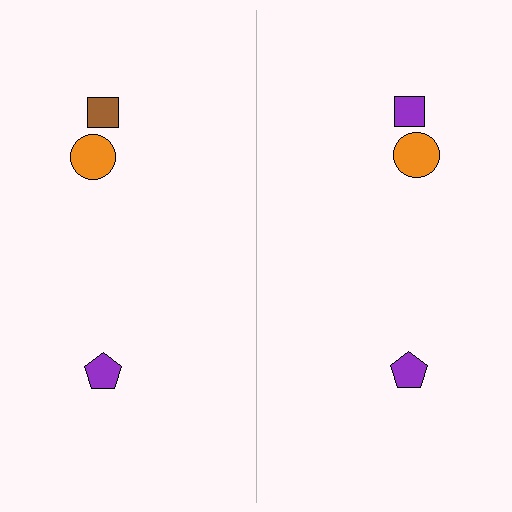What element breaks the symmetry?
The purple square on the right side breaks the symmetry — its mirror counterpart is brown.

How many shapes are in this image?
There are 6 shapes in this image.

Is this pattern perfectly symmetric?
No, the pattern is not perfectly symmetric. The purple square on the right side breaks the symmetry — its mirror counterpart is brown.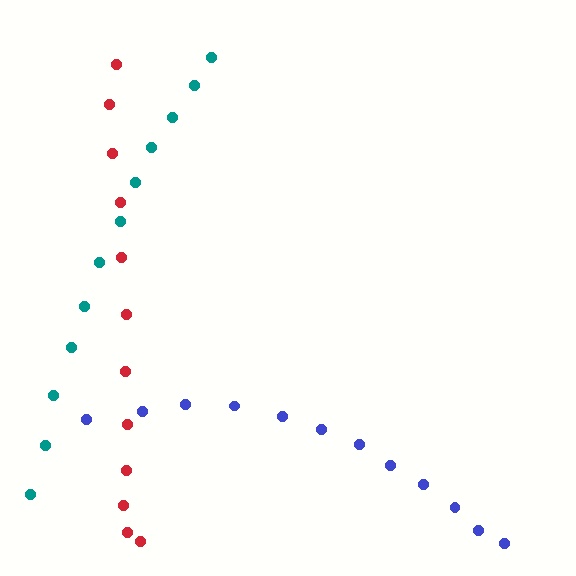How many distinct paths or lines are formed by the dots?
There are 3 distinct paths.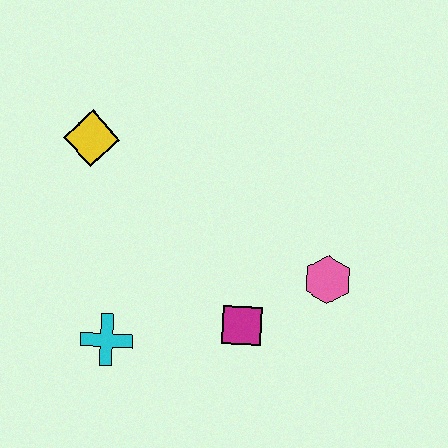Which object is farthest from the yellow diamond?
The pink hexagon is farthest from the yellow diamond.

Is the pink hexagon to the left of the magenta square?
No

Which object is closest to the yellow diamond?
The cyan cross is closest to the yellow diamond.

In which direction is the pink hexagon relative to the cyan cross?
The pink hexagon is to the right of the cyan cross.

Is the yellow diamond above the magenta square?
Yes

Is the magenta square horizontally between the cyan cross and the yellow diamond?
No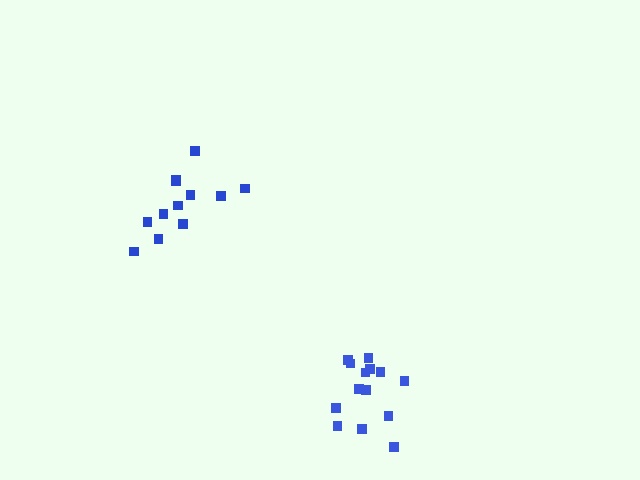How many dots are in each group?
Group 1: 14 dots, Group 2: 12 dots (26 total).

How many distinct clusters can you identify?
There are 2 distinct clusters.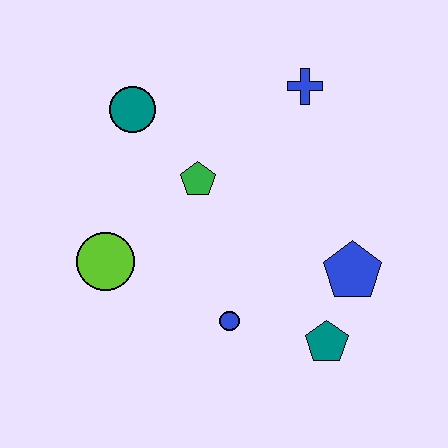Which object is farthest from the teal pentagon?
The teal circle is farthest from the teal pentagon.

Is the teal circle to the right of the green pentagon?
No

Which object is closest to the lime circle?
The green pentagon is closest to the lime circle.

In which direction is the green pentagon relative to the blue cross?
The green pentagon is to the left of the blue cross.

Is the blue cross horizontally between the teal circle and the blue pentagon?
Yes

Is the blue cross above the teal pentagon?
Yes